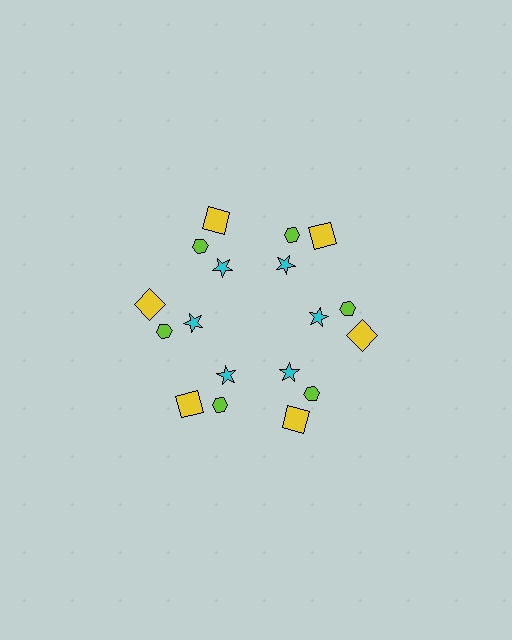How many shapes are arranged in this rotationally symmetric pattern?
There are 18 shapes, arranged in 6 groups of 3.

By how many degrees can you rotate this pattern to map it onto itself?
The pattern maps onto itself every 60 degrees of rotation.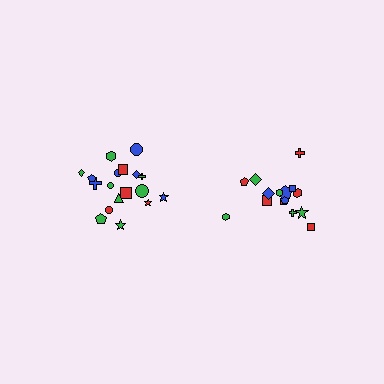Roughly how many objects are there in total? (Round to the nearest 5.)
Roughly 35 objects in total.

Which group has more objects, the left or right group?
The left group.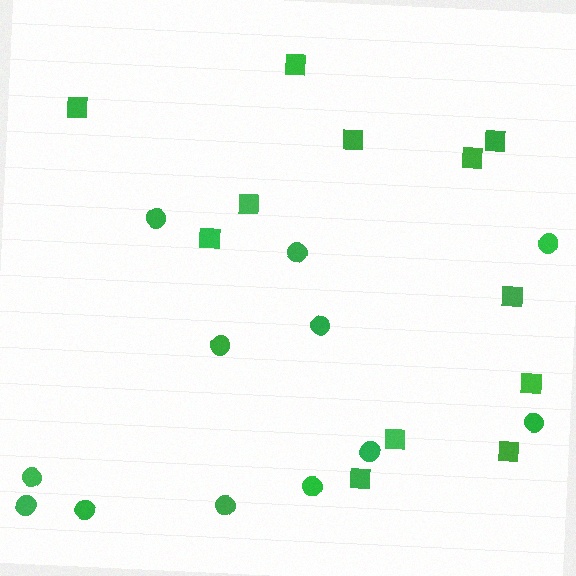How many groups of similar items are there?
There are 2 groups: one group of circles (12) and one group of squares (12).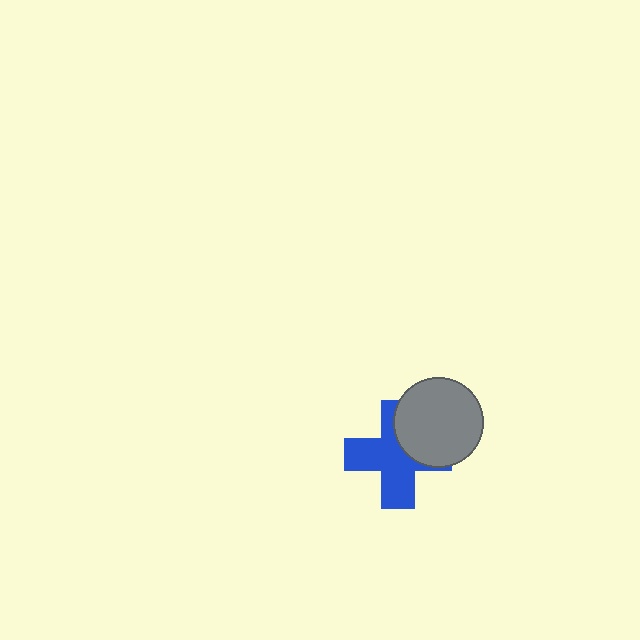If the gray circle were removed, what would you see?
You would see the complete blue cross.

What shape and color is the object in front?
The object in front is a gray circle.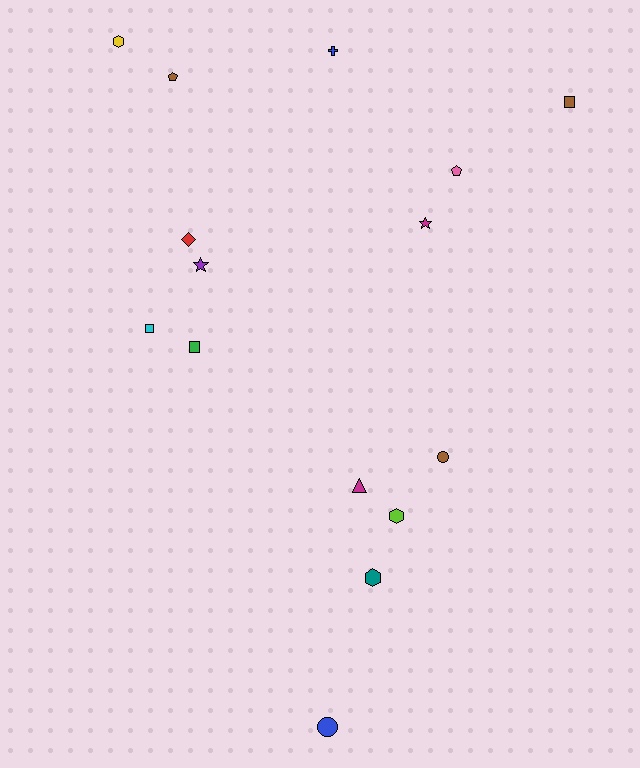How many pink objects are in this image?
There is 1 pink object.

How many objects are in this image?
There are 15 objects.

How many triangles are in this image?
There is 1 triangle.